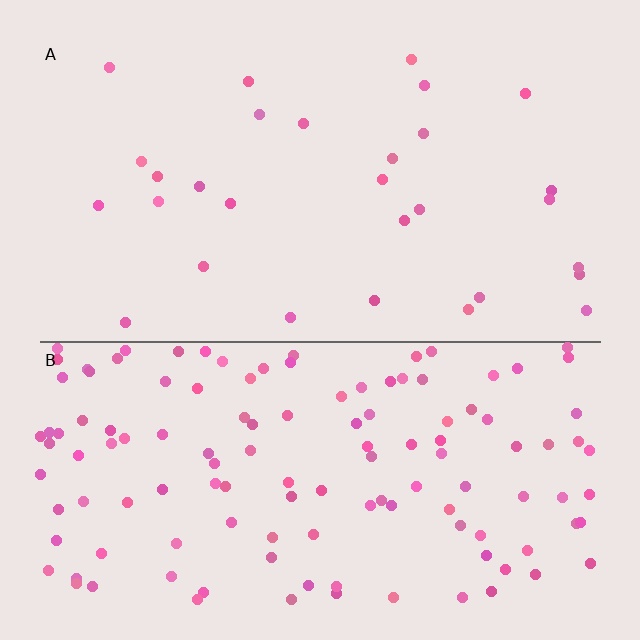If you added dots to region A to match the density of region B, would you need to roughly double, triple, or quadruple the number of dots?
Approximately quadruple.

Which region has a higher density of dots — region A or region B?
B (the bottom).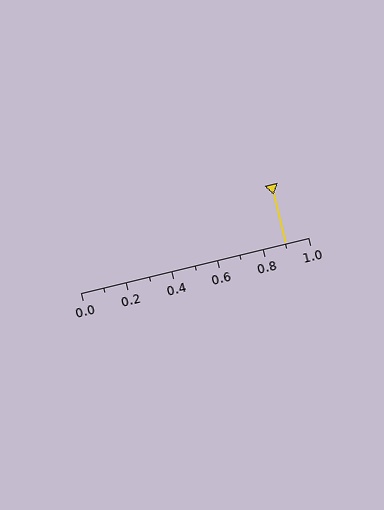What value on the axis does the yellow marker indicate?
The marker indicates approximately 0.9.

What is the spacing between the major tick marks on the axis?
The major ticks are spaced 0.2 apart.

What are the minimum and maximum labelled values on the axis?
The axis runs from 0.0 to 1.0.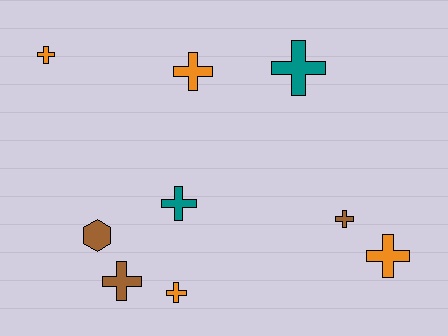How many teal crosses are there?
There are 2 teal crosses.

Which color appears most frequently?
Orange, with 4 objects.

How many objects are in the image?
There are 9 objects.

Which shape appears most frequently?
Cross, with 8 objects.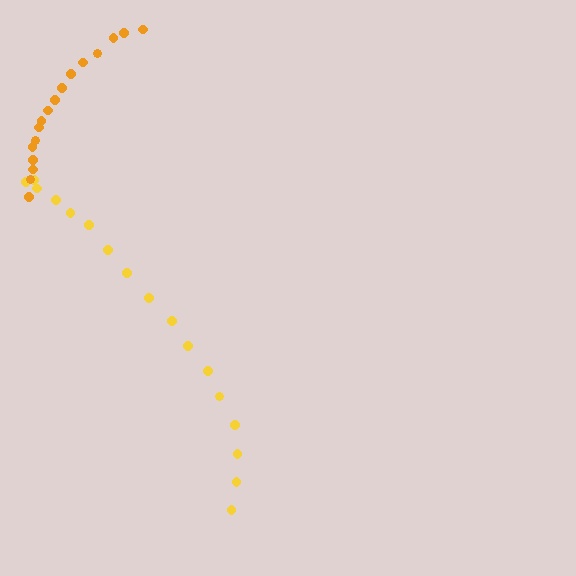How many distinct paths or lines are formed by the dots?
There are 2 distinct paths.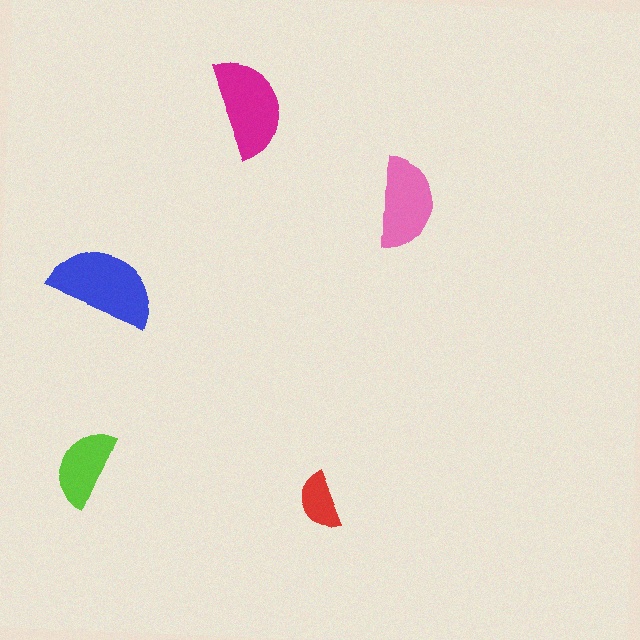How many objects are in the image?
There are 5 objects in the image.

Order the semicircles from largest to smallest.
the blue one, the magenta one, the pink one, the lime one, the red one.